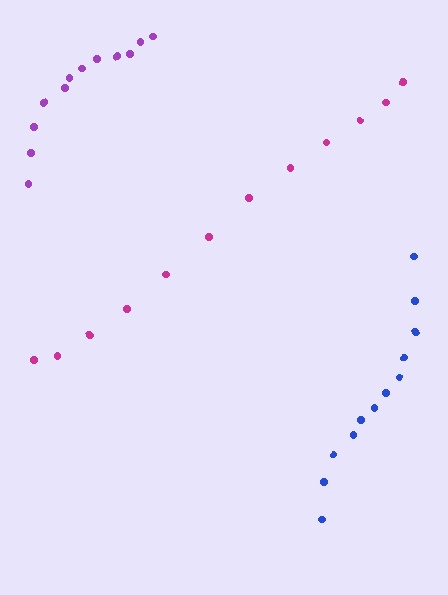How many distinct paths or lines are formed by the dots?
There are 3 distinct paths.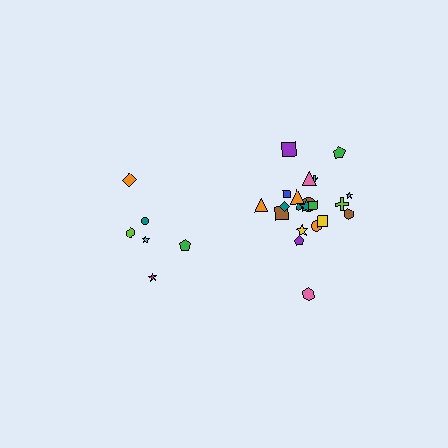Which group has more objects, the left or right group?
The right group.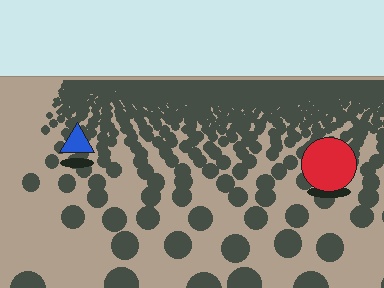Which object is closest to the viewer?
The red circle is closest. The texture marks near it are larger and more spread out.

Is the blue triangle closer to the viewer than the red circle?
No. The red circle is closer — you can tell from the texture gradient: the ground texture is coarser near it.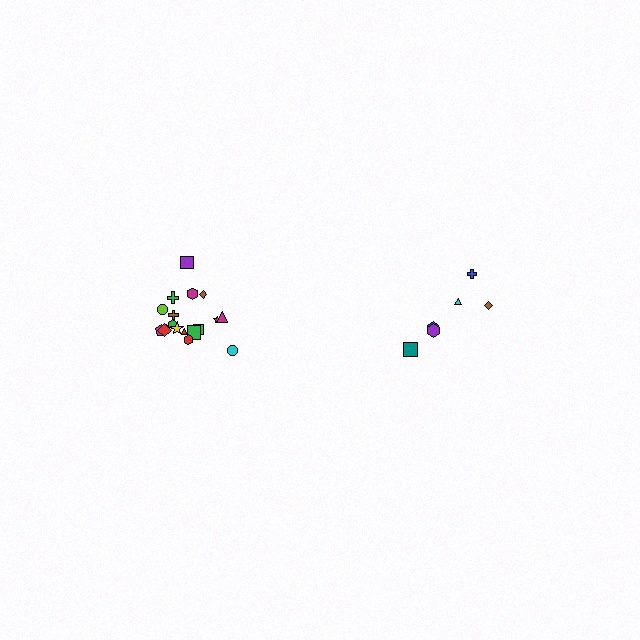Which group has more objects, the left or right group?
The left group.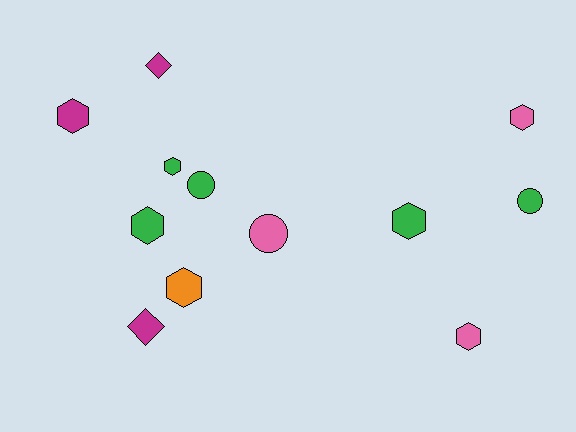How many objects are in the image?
There are 12 objects.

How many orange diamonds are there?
There are no orange diamonds.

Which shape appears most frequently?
Hexagon, with 7 objects.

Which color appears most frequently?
Green, with 5 objects.